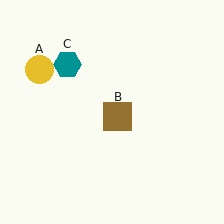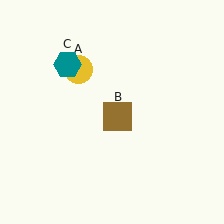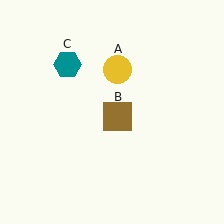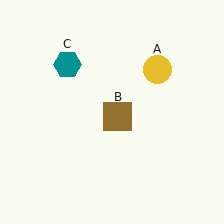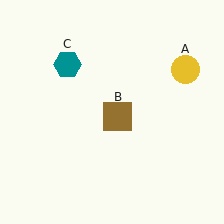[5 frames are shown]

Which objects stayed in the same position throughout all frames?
Brown square (object B) and teal hexagon (object C) remained stationary.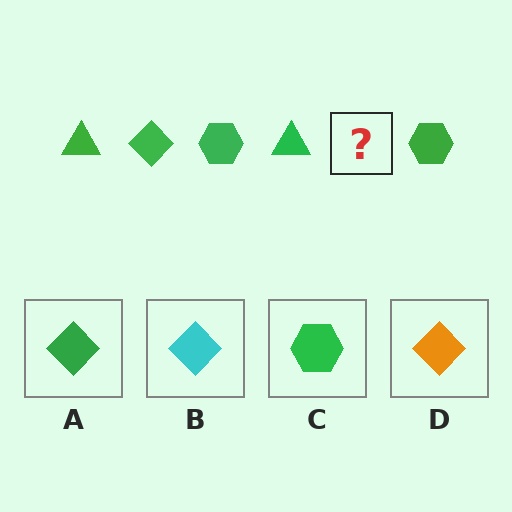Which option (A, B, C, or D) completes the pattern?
A.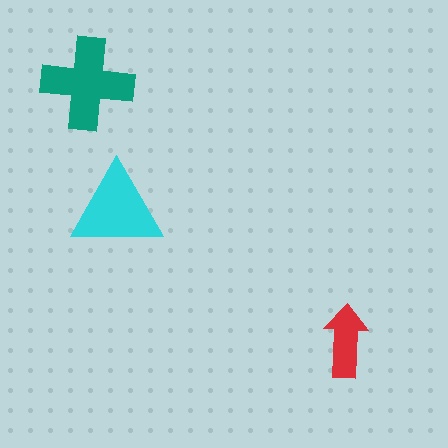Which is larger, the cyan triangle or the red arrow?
The cyan triangle.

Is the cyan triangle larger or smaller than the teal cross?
Smaller.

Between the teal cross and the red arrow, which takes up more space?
The teal cross.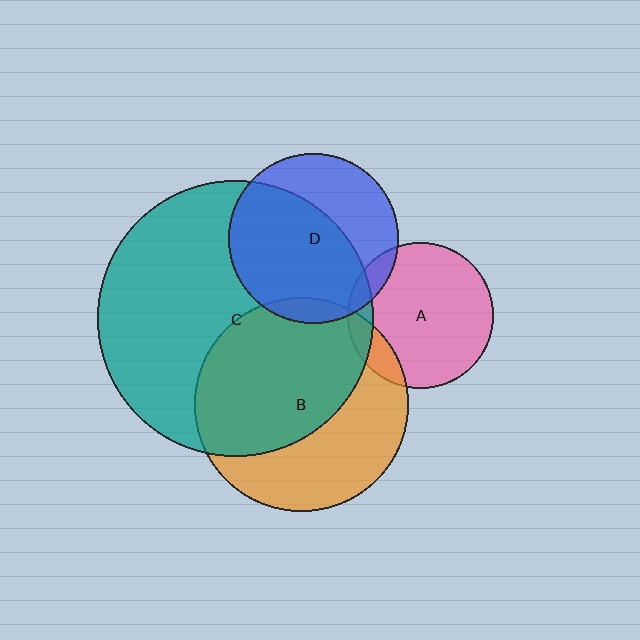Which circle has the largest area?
Circle C (teal).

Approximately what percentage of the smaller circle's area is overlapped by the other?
Approximately 10%.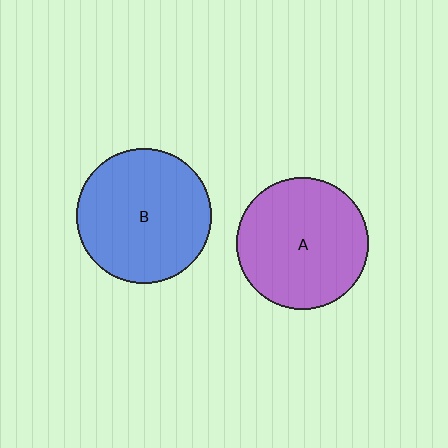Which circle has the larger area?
Circle B (blue).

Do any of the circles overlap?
No, none of the circles overlap.